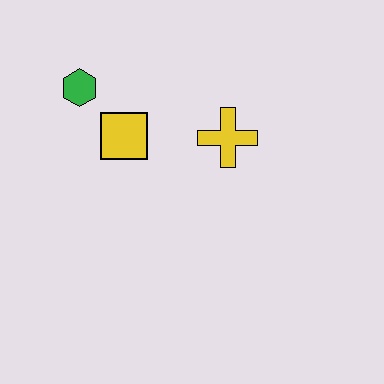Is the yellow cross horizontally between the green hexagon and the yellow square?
No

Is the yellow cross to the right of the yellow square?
Yes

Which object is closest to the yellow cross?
The yellow square is closest to the yellow cross.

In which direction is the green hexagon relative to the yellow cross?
The green hexagon is to the left of the yellow cross.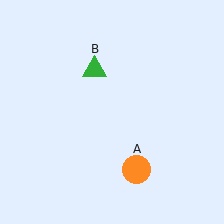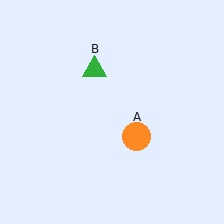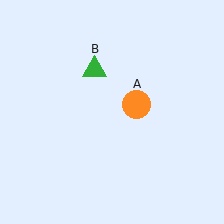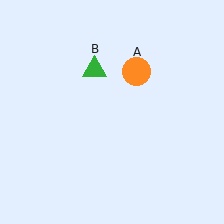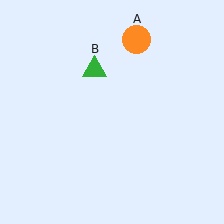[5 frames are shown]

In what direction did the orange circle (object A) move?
The orange circle (object A) moved up.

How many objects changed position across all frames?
1 object changed position: orange circle (object A).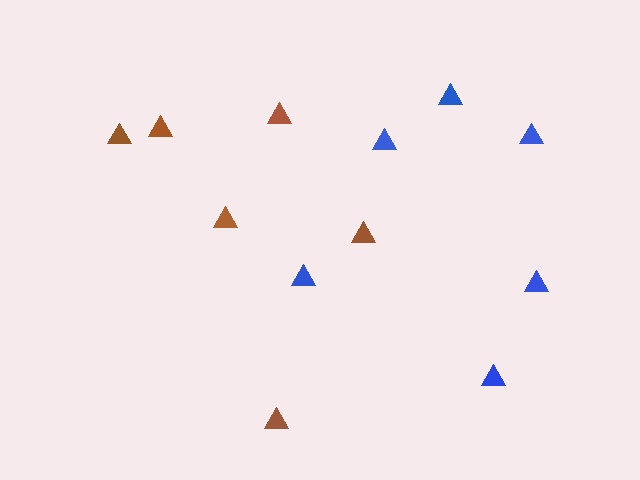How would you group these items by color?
There are 2 groups: one group of brown triangles (6) and one group of blue triangles (6).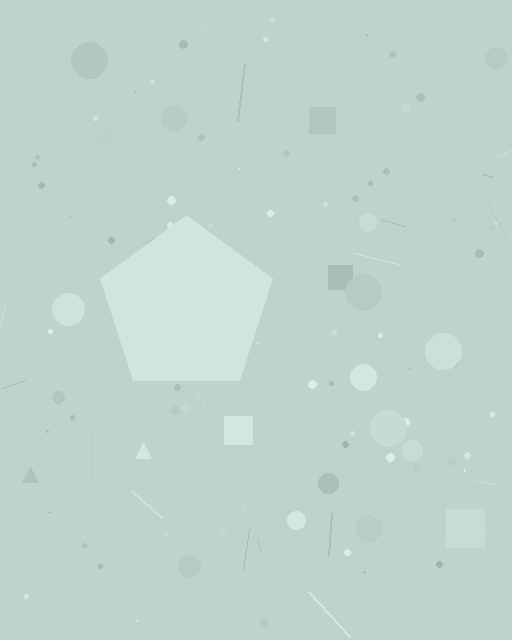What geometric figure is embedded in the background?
A pentagon is embedded in the background.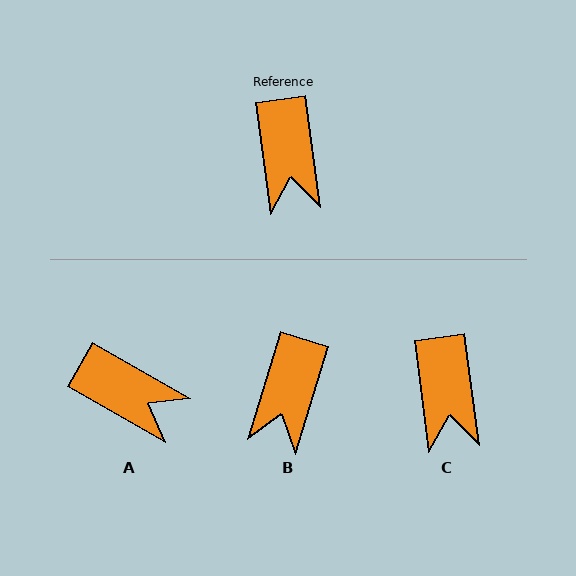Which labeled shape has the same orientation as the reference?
C.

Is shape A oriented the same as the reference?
No, it is off by about 53 degrees.